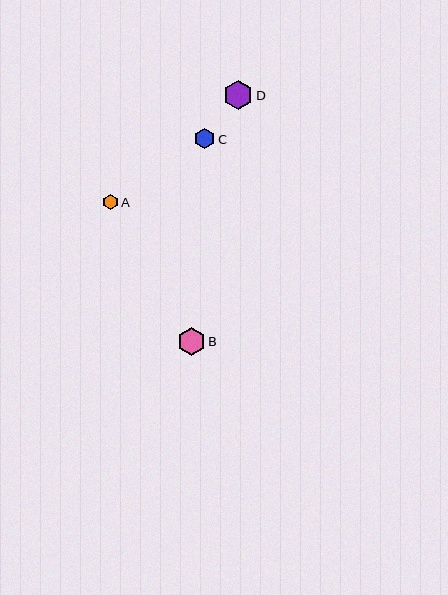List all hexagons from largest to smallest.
From largest to smallest: D, B, C, A.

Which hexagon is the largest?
Hexagon D is the largest with a size of approximately 29 pixels.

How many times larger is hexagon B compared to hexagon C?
Hexagon B is approximately 1.4 times the size of hexagon C.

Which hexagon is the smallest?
Hexagon A is the smallest with a size of approximately 15 pixels.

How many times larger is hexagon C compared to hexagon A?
Hexagon C is approximately 1.3 times the size of hexagon A.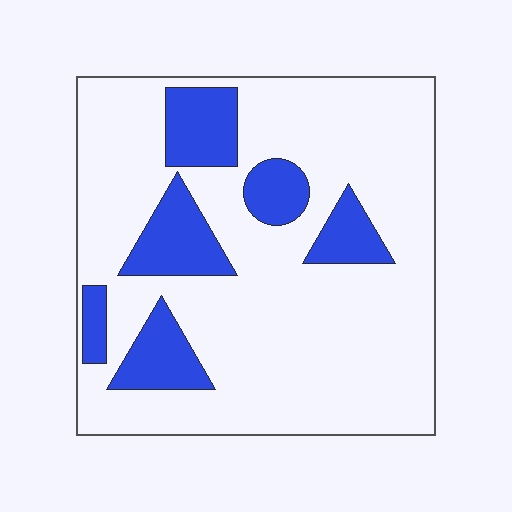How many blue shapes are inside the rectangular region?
6.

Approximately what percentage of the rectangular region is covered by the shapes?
Approximately 20%.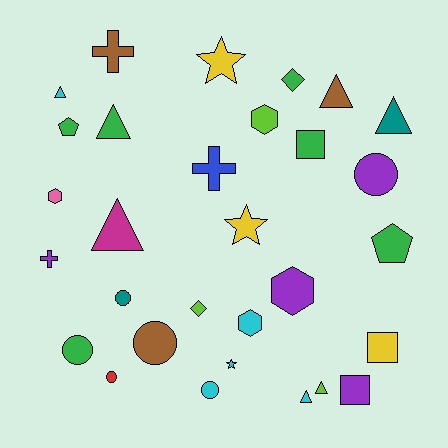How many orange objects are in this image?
There are no orange objects.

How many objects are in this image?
There are 30 objects.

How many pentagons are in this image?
There are 2 pentagons.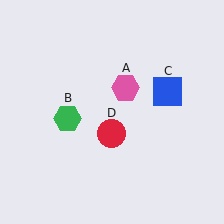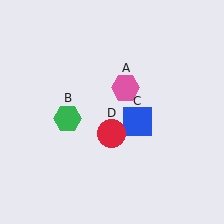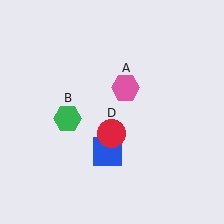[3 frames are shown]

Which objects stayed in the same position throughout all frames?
Pink hexagon (object A) and green hexagon (object B) and red circle (object D) remained stationary.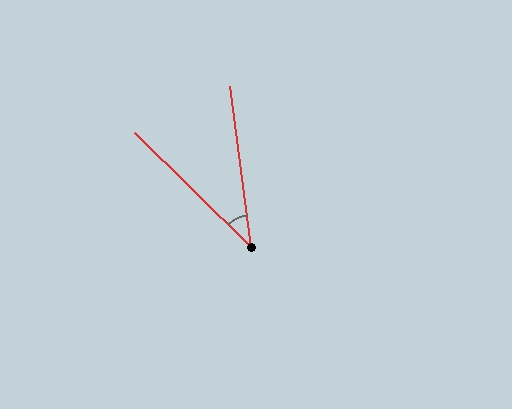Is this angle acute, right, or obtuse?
It is acute.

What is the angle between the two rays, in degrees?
Approximately 38 degrees.